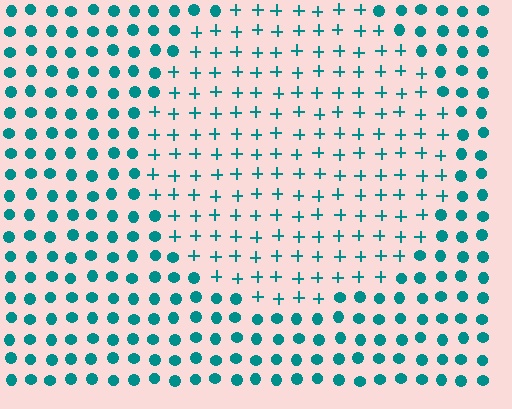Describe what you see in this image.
The image is filled with small teal elements arranged in a uniform grid. A circle-shaped region contains plus signs, while the surrounding area contains circles. The boundary is defined purely by the change in element shape.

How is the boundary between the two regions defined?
The boundary is defined by a change in element shape: plus signs inside vs. circles outside. All elements share the same color and spacing.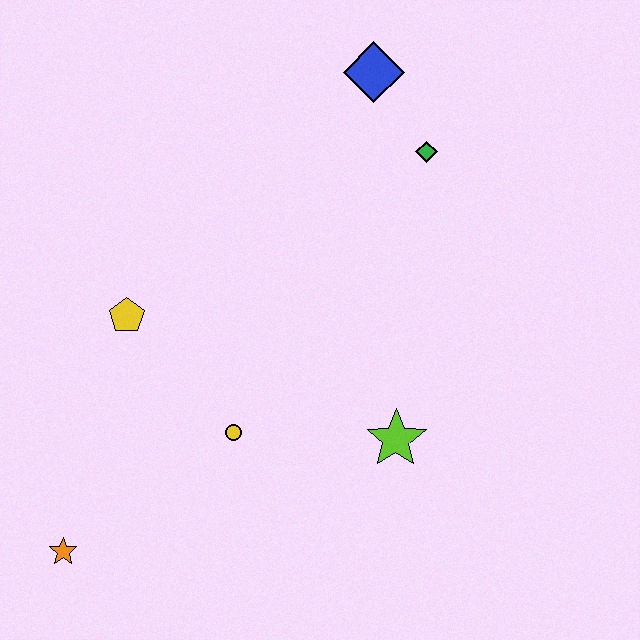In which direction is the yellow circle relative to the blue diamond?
The yellow circle is below the blue diamond.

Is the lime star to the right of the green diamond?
No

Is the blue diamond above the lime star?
Yes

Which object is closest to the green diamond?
The blue diamond is closest to the green diamond.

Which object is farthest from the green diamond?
The orange star is farthest from the green diamond.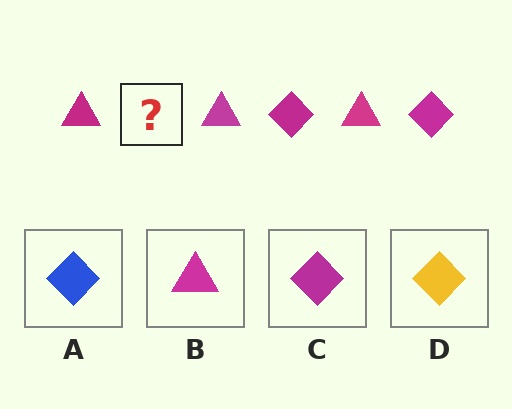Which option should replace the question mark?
Option C.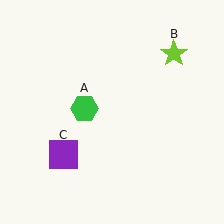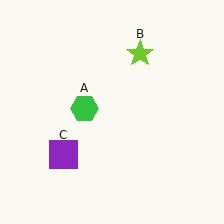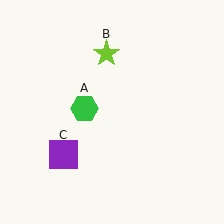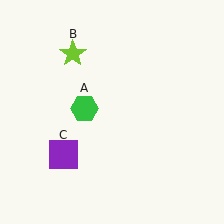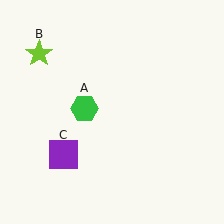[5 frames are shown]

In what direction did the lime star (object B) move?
The lime star (object B) moved left.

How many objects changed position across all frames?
1 object changed position: lime star (object B).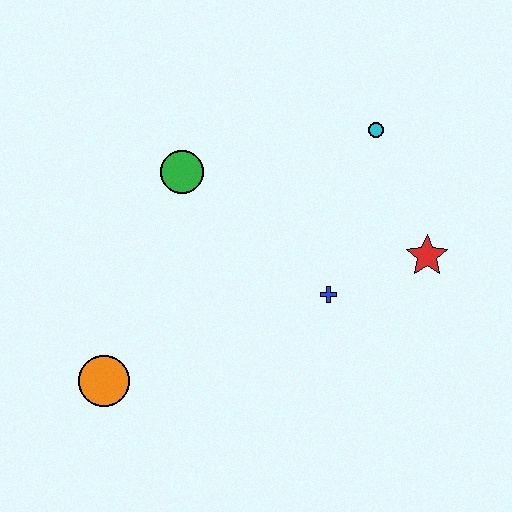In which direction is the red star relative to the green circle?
The red star is to the right of the green circle.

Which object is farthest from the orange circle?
The cyan circle is farthest from the orange circle.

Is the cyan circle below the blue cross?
No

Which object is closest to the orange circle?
The green circle is closest to the orange circle.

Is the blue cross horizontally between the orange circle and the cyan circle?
Yes